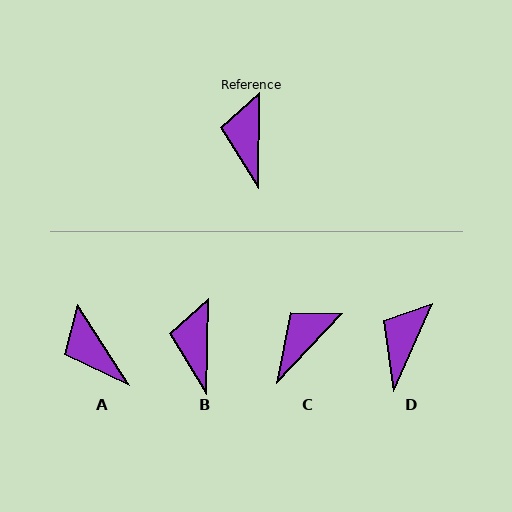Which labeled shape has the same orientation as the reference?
B.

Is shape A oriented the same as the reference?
No, it is off by about 33 degrees.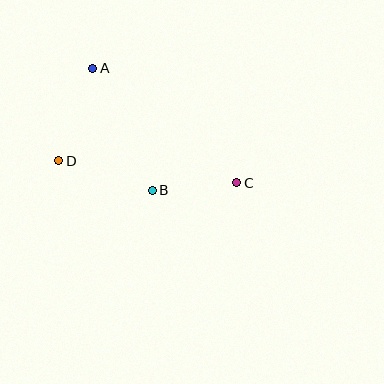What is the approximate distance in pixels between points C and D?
The distance between C and D is approximately 180 pixels.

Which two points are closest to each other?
Points B and C are closest to each other.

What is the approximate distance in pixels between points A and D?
The distance between A and D is approximately 99 pixels.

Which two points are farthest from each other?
Points A and C are farthest from each other.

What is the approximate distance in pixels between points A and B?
The distance between A and B is approximately 136 pixels.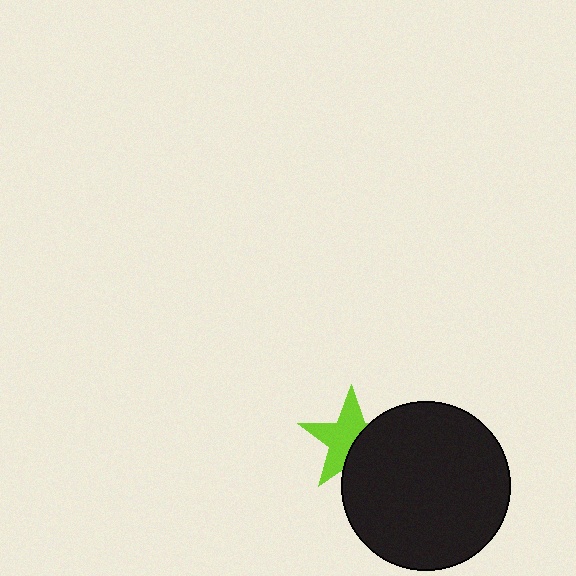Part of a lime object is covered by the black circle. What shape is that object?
It is a star.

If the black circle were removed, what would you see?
You would see the complete lime star.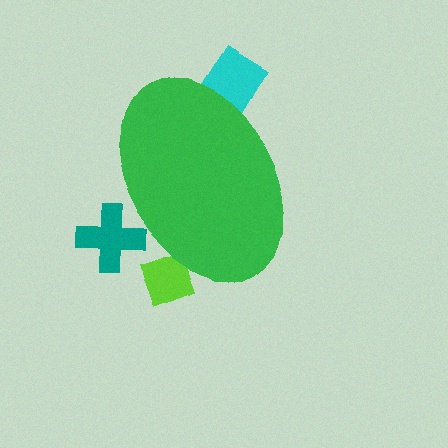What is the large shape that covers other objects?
A green ellipse.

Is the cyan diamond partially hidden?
Yes, the cyan diamond is partially hidden behind the green ellipse.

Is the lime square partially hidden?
Yes, the lime square is partially hidden behind the green ellipse.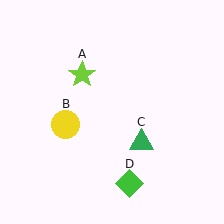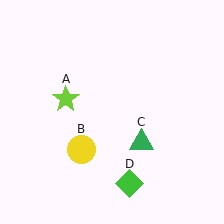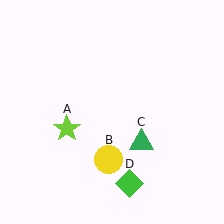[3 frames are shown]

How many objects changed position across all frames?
2 objects changed position: lime star (object A), yellow circle (object B).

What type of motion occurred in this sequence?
The lime star (object A), yellow circle (object B) rotated counterclockwise around the center of the scene.